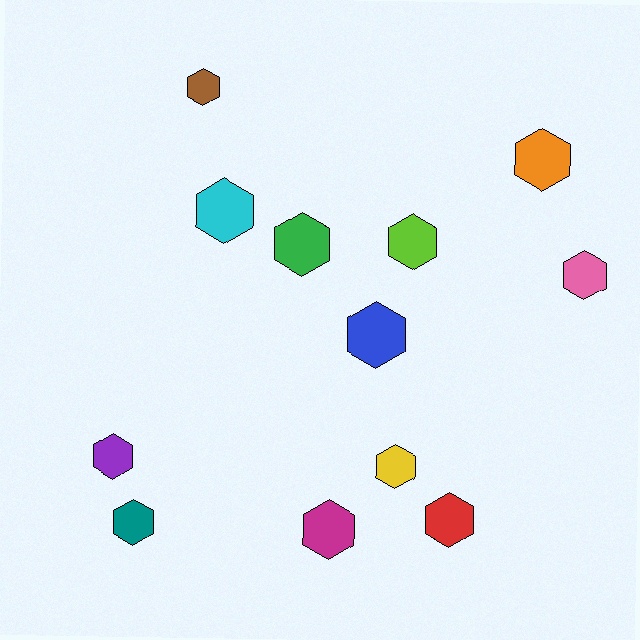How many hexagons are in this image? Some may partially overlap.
There are 12 hexagons.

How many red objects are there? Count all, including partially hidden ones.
There is 1 red object.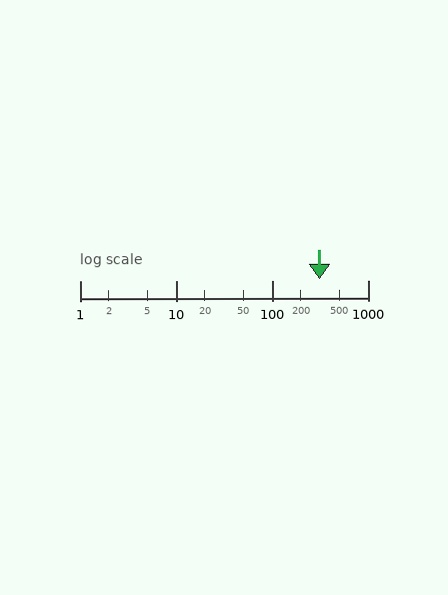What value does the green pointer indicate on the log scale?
The pointer indicates approximately 310.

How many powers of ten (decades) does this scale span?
The scale spans 3 decades, from 1 to 1000.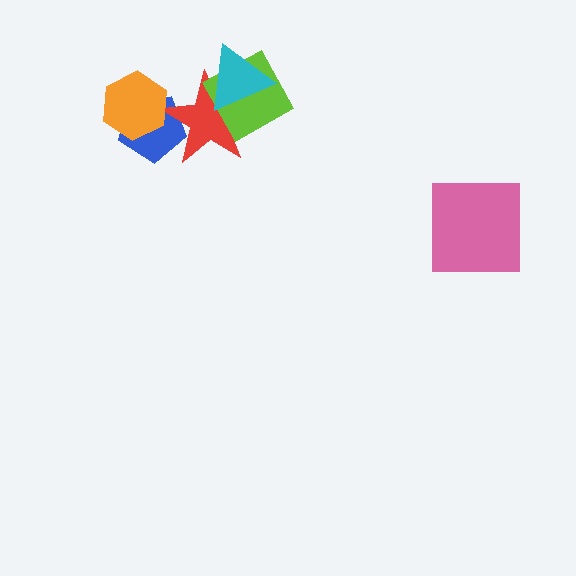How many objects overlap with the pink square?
0 objects overlap with the pink square.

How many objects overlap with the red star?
4 objects overlap with the red star.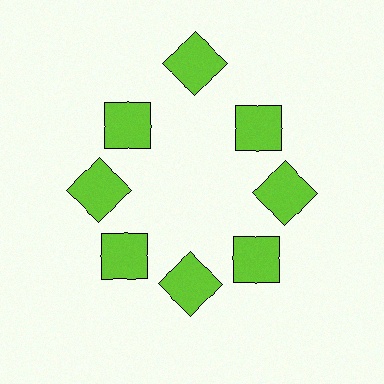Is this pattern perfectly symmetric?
No. The 8 lime squares are arranged in a ring, but one element near the 12 o'clock position is pushed outward from the center, breaking the 8-fold rotational symmetry.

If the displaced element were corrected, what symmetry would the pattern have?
It would have 8-fold rotational symmetry — the pattern would map onto itself every 45 degrees.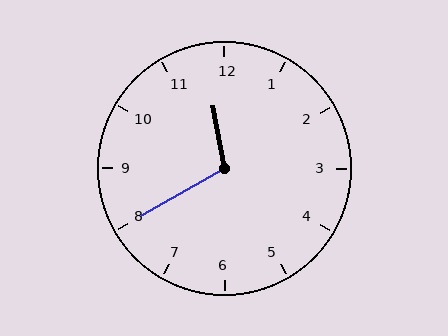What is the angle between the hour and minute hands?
Approximately 110 degrees.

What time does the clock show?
11:40.